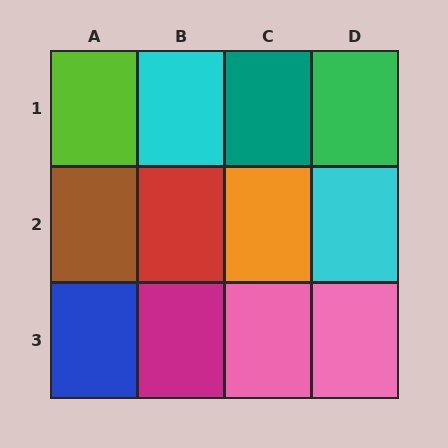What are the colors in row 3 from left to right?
Blue, magenta, pink, pink.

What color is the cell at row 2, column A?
Brown.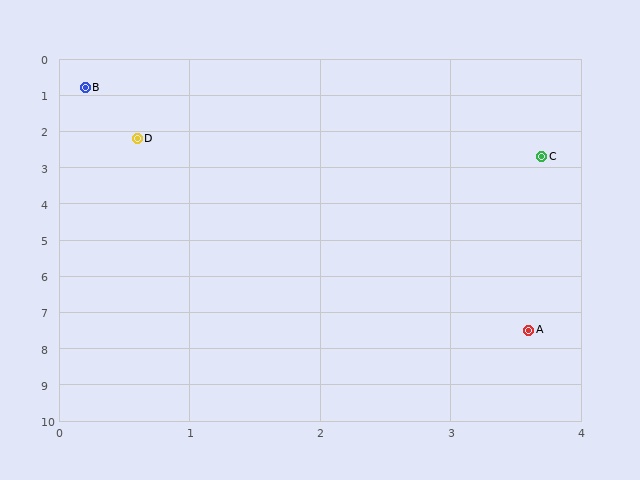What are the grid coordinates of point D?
Point D is at approximately (0.6, 2.2).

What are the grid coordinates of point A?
Point A is at approximately (3.6, 7.5).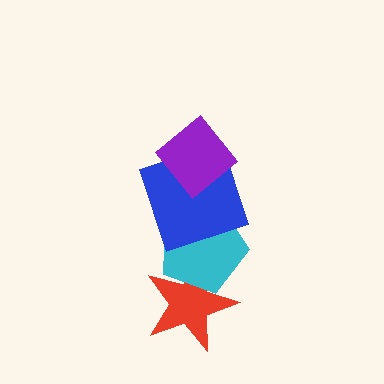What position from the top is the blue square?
The blue square is 2nd from the top.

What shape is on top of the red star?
The cyan pentagon is on top of the red star.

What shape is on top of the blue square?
The purple diamond is on top of the blue square.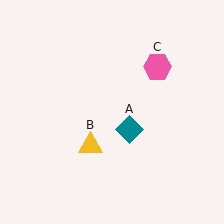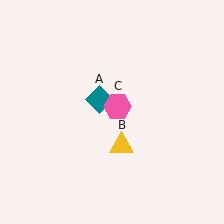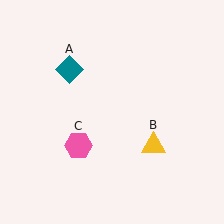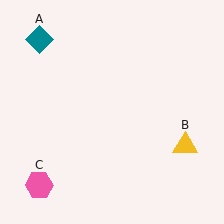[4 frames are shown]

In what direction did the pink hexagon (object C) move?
The pink hexagon (object C) moved down and to the left.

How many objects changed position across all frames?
3 objects changed position: teal diamond (object A), yellow triangle (object B), pink hexagon (object C).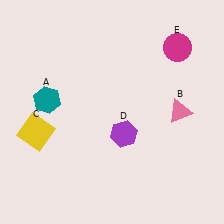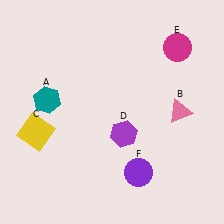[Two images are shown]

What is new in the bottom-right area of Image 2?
A purple circle (F) was added in the bottom-right area of Image 2.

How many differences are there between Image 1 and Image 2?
There is 1 difference between the two images.